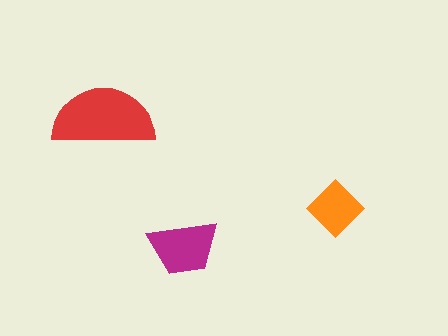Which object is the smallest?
The orange diamond.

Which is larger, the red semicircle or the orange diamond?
The red semicircle.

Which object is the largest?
The red semicircle.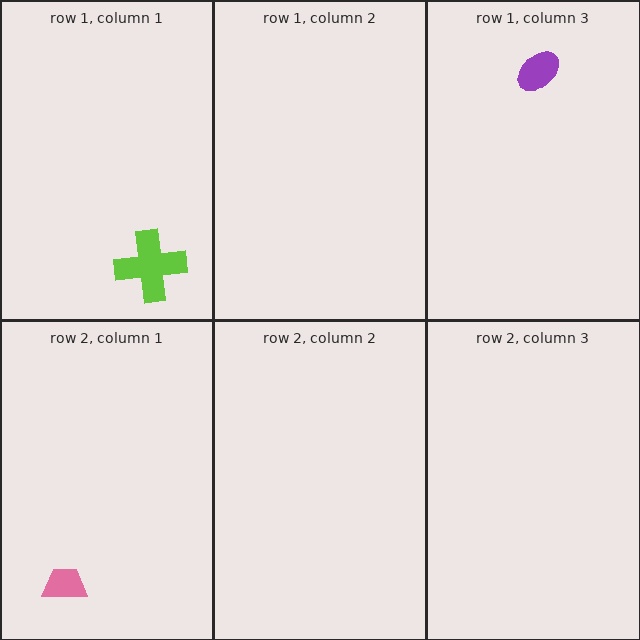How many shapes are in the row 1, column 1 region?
1.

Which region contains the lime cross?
The row 1, column 1 region.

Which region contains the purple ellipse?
The row 1, column 3 region.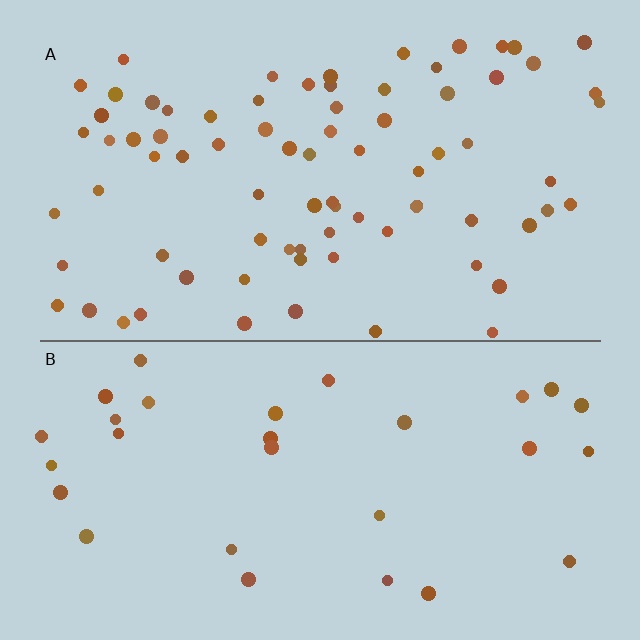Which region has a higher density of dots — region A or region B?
A (the top).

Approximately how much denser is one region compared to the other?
Approximately 2.6× — region A over region B.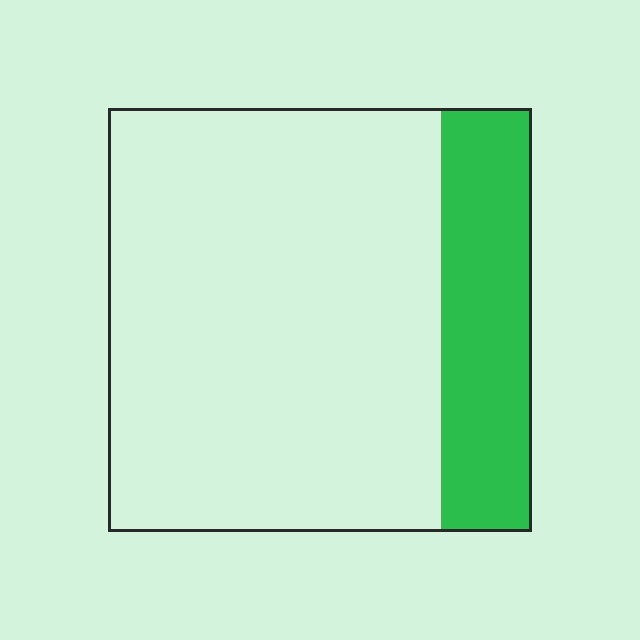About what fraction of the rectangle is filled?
About one fifth (1/5).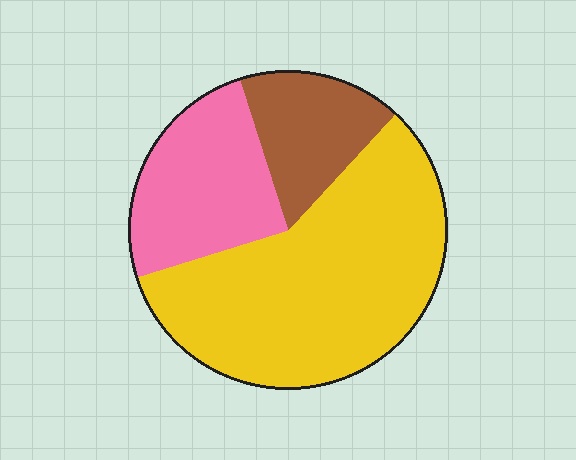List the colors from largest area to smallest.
From largest to smallest: yellow, pink, brown.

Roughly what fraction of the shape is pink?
Pink takes up about one quarter (1/4) of the shape.